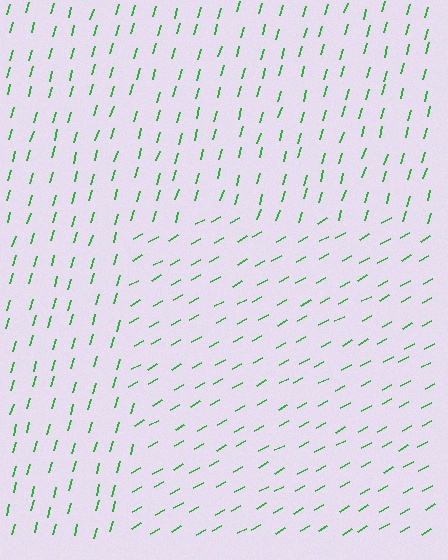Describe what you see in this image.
The image is filled with small green line segments. A rectangle region in the image has lines oriented differently from the surrounding lines, creating a visible texture boundary.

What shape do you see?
I see a rectangle.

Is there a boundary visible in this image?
Yes, there is a texture boundary formed by a change in line orientation.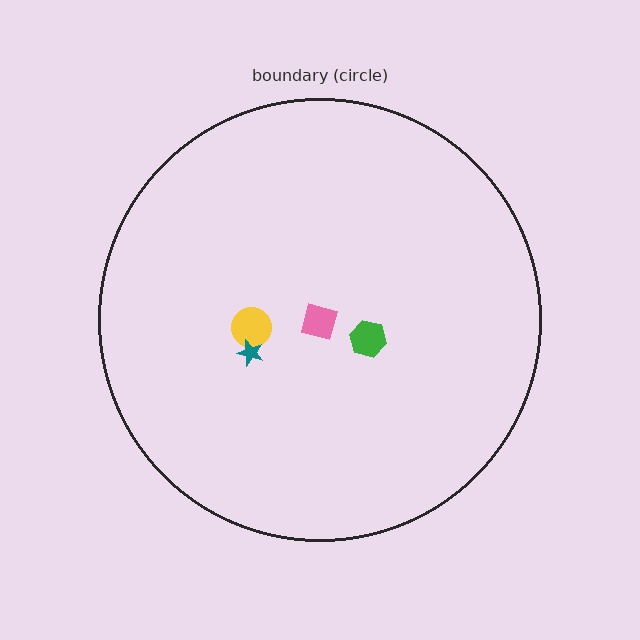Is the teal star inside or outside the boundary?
Inside.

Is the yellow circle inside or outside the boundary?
Inside.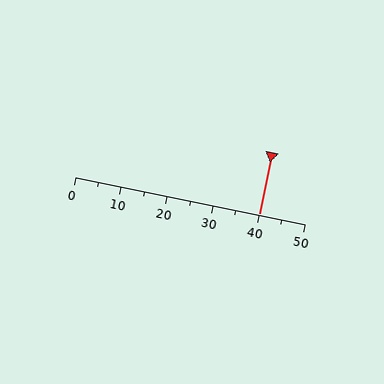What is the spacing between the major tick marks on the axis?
The major ticks are spaced 10 apart.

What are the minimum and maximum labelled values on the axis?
The axis runs from 0 to 50.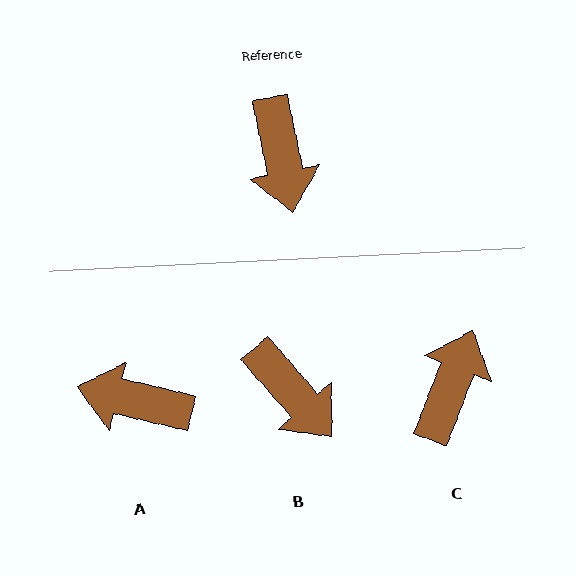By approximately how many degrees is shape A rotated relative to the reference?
Approximately 115 degrees clockwise.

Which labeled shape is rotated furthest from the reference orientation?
C, about 147 degrees away.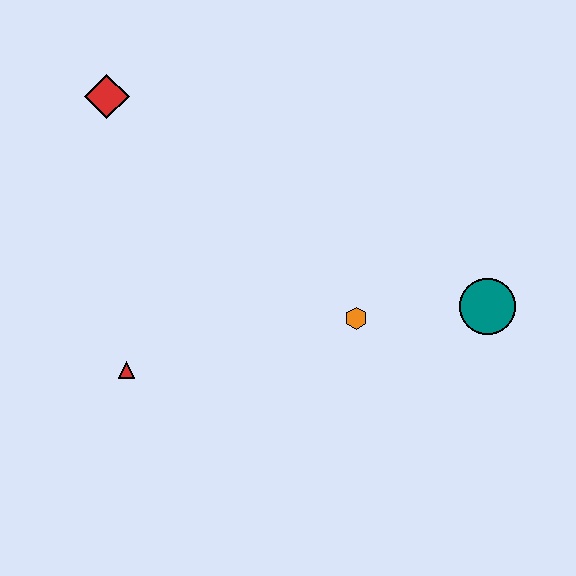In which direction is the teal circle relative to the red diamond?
The teal circle is to the right of the red diamond.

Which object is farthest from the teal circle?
The red diamond is farthest from the teal circle.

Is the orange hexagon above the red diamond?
No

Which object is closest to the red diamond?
The red triangle is closest to the red diamond.